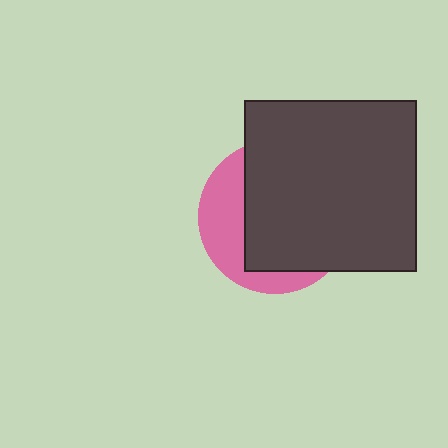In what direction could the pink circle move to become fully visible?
The pink circle could move left. That would shift it out from behind the dark gray square entirely.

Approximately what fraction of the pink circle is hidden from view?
Roughly 67% of the pink circle is hidden behind the dark gray square.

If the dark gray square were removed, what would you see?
You would see the complete pink circle.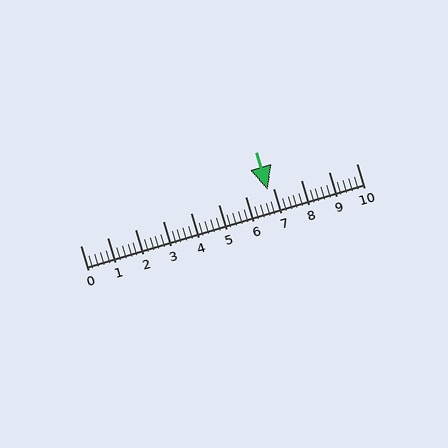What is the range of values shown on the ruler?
The ruler shows values from 0 to 10.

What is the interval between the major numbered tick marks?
The major tick marks are spaced 1 units apart.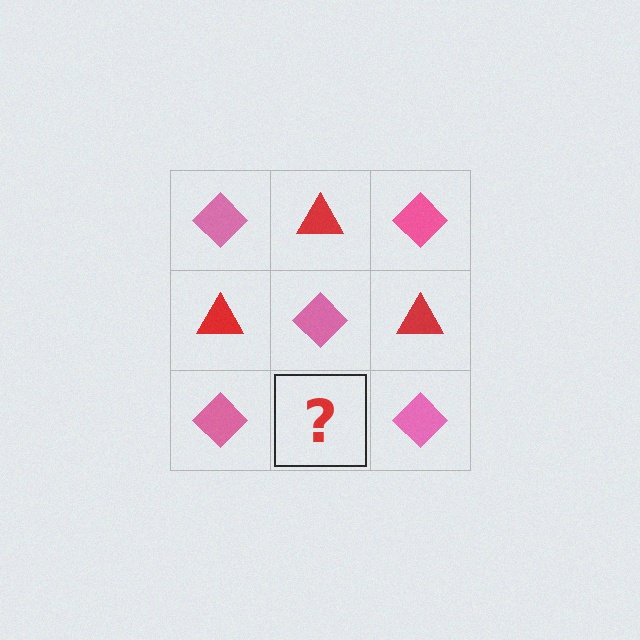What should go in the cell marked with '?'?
The missing cell should contain a red triangle.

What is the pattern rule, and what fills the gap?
The rule is that it alternates pink diamond and red triangle in a checkerboard pattern. The gap should be filled with a red triangle.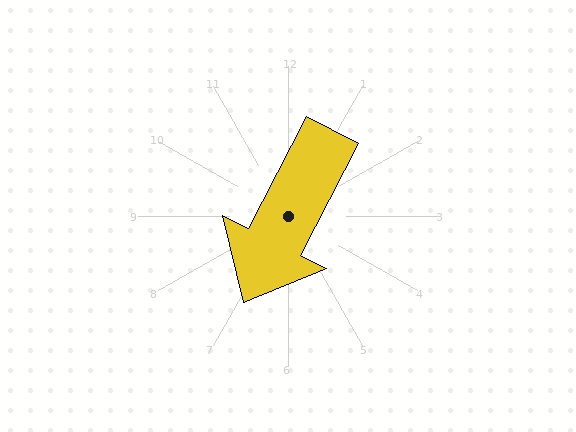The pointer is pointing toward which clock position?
Roughly 7 o'clock.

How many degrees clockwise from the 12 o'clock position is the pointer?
Approximately 207 degrees.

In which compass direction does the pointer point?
Southwest.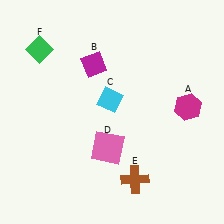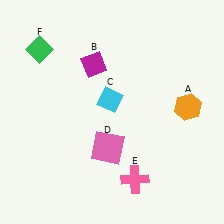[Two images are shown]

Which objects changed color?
A changed from magenta to orange. E changed from brown to pink.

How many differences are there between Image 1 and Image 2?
There are 2 differences between the two images.